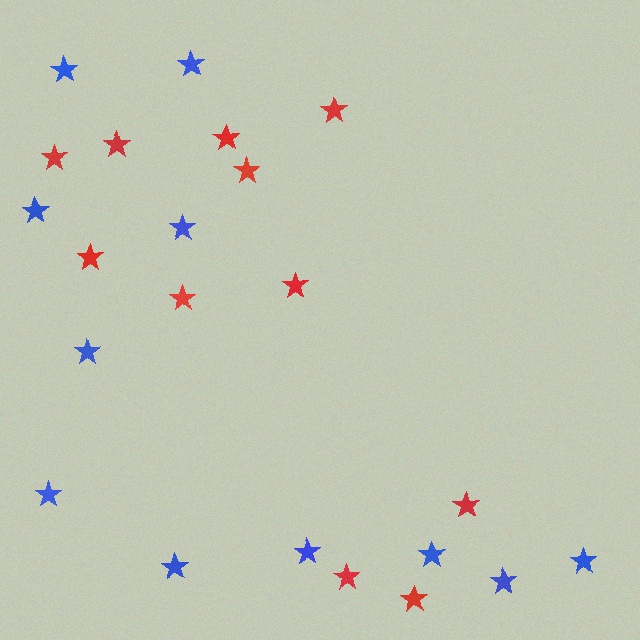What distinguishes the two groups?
There are 2 groups: one group of red stars (11) and one group of blue stars (11).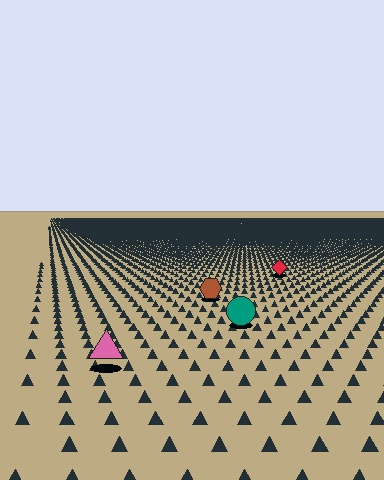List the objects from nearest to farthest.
From nearest to farthest: the pink triangle, the teal circle, the brown hexagon, the red diamond.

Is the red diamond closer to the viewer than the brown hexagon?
No. The brown hexagon is closer — you can tell from the texture gradient: the ground texture is coarser near it.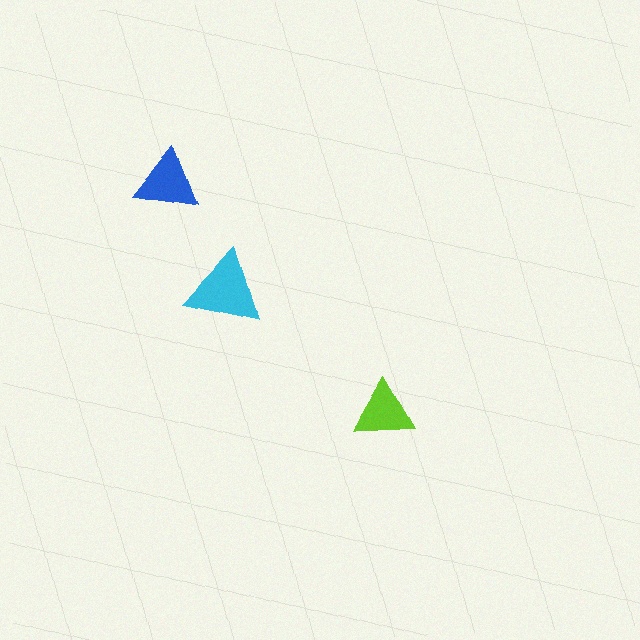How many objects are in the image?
There are 3 objects in the image.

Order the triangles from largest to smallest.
the cyan one, the blue one, the lime one.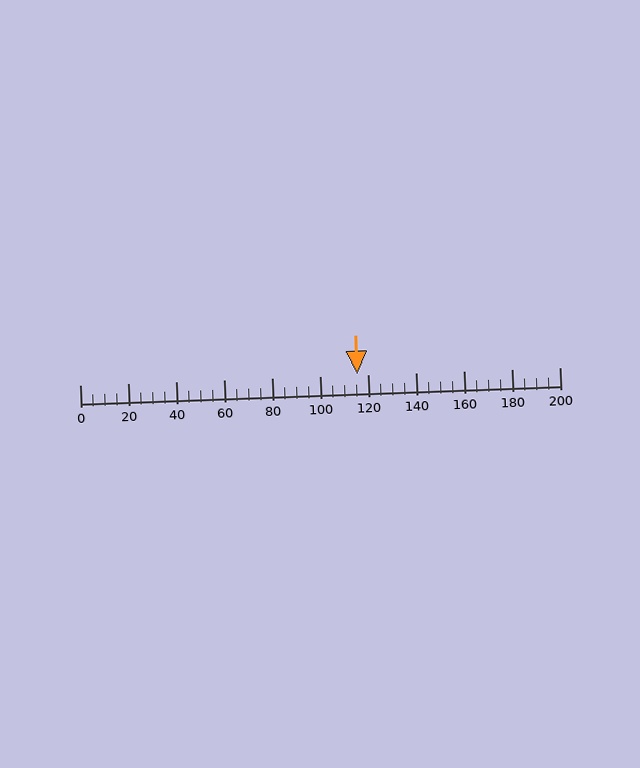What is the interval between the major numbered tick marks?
The major tick marks are spaced 20 units apart.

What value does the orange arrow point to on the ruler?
The orange arrow points to approximately 116.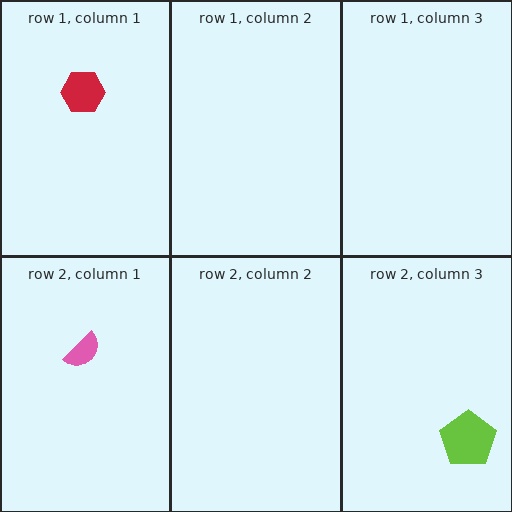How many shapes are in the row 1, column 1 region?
1.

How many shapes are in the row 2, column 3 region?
1.